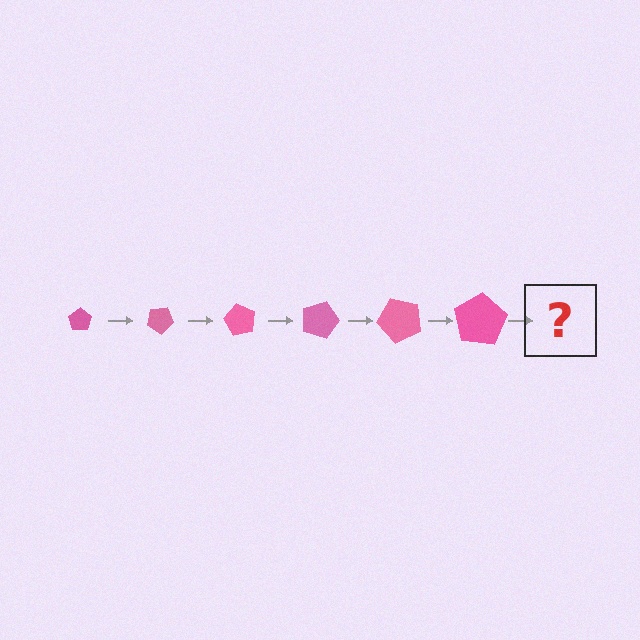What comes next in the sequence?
The next element should be a pentagon, larger than the previous one and rotated 180 degrees from the start.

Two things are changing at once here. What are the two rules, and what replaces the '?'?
The two rules are that the pentagon grows larger each step and it rotates 30 degrees each step. The '?' should be a pentagon, larger than the previous one and rotated 180 degrees from the start.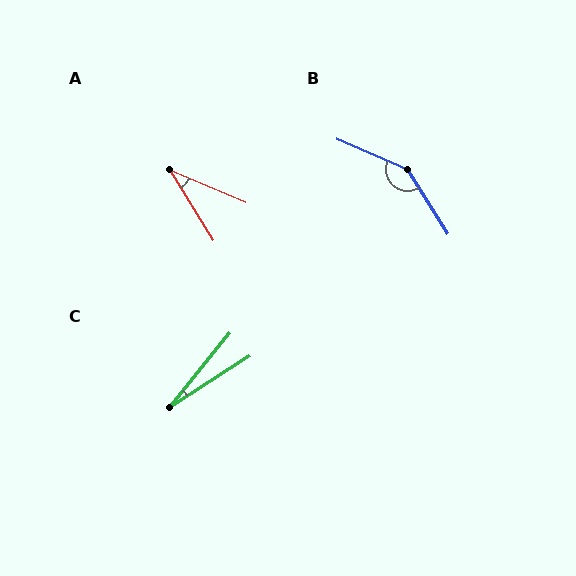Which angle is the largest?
B, at approximately 145 degrees.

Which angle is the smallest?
C, at approximately 18 degrees.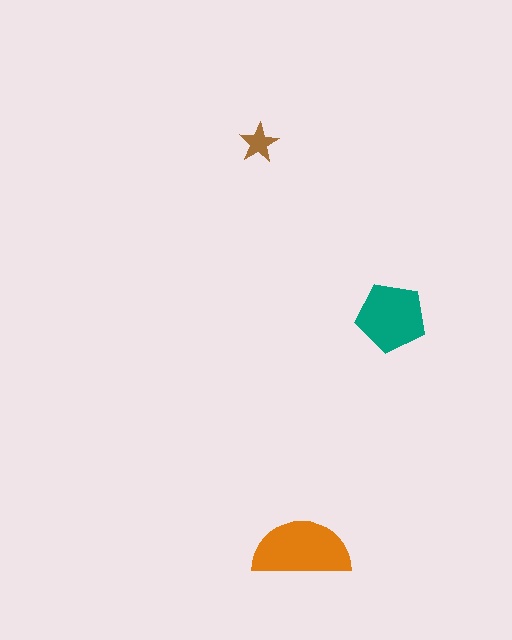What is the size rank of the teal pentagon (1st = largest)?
2nd.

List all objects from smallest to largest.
The brown star, the teal pentagon, the orange semicircle.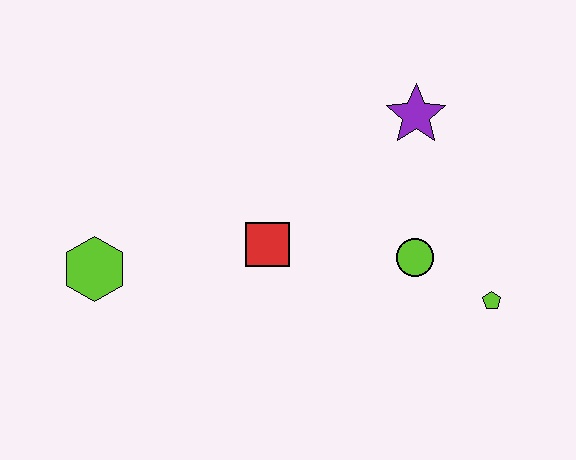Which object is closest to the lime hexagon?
The red square is closest to the lime hexagon.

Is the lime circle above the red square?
No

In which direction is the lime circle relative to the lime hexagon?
The lime circle is to the right of the lime hexagon.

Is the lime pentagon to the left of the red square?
No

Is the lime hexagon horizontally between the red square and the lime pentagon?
No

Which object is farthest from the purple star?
The lime hexagon is farthest from the purple star.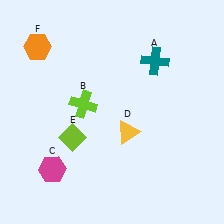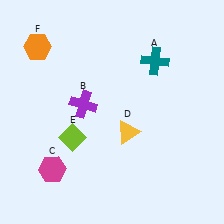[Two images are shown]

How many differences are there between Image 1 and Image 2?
There is 1 difference between the two images.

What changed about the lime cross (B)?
In Image 1, B is lime. In Image 2, it changed to purple.